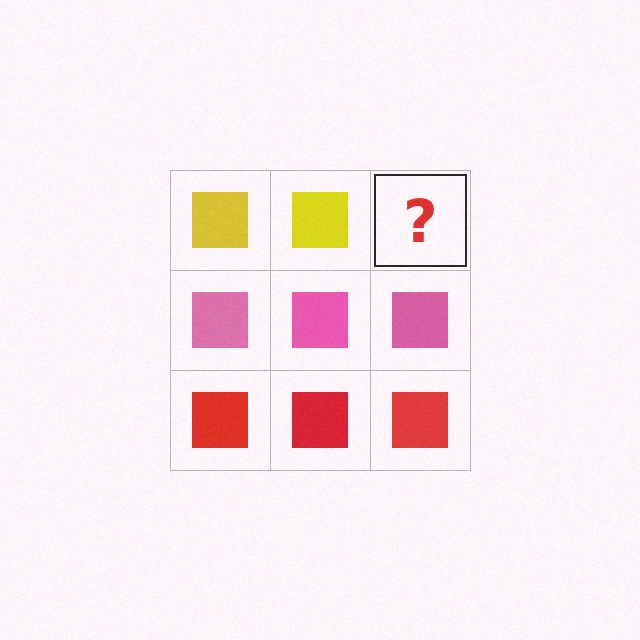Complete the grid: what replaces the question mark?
The question mark should be replaced with a yellow square.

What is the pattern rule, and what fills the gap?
The rule is that each row has a consistent color. The gap should be filled with a yellow square.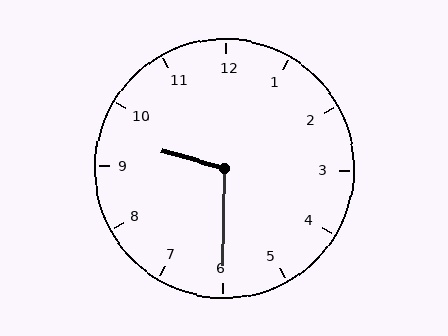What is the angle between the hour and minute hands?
Approximately 105 degrees.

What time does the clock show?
9:30.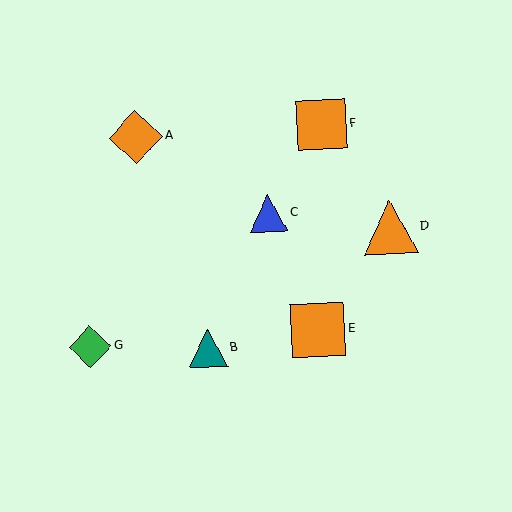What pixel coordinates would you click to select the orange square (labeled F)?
Click at (322, 125) to select the orange square F.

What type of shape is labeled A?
Shape A is an orange diamond.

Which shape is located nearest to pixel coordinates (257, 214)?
The blue triangle (labeled C) at (268, 213) is nearest to that location.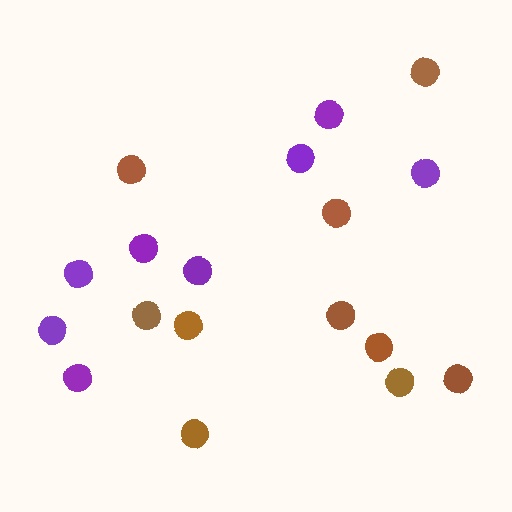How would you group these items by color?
There are 2 groups: one group of brown circles (10) and one group of purple circles (8).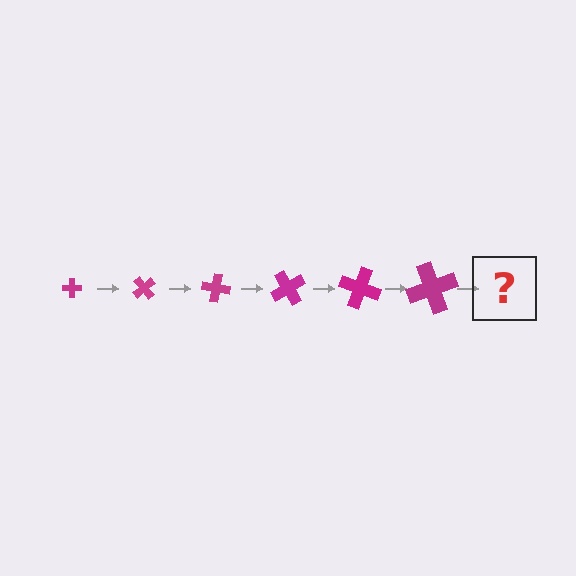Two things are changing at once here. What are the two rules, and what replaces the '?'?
The two rules are that the cross grows larger each step and it rotates 50 degrees each step. The '?' should be a cross, larger than the previous one and rotated 300 degrees from the start.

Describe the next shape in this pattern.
It should be a cross, larger than the previous one and rotated 300 degrees from the start.